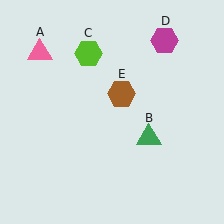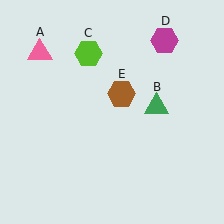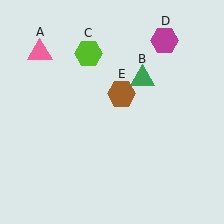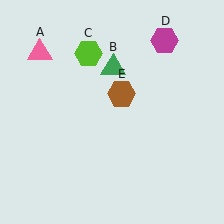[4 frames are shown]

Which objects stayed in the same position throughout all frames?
Pink triangle (object A) and lime hexagon (object C) and magenta hexagon (object D) and brown hexagon (object E) remained stationary.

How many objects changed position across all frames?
1 object changed position: green triangle (object B).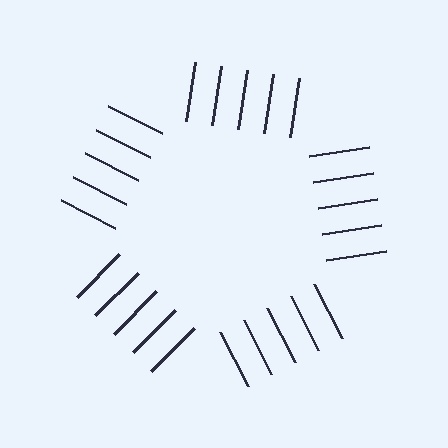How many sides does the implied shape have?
5 sides — the line-ends trace a pentagon.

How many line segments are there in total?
25 — 5 along each of the 5 edges.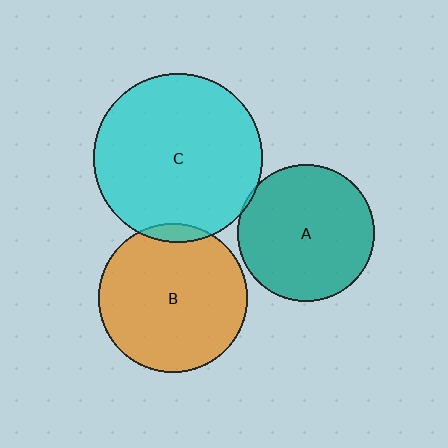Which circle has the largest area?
Circle C (cyan).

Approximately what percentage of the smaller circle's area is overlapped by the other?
Approximately 5%.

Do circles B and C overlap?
Yes.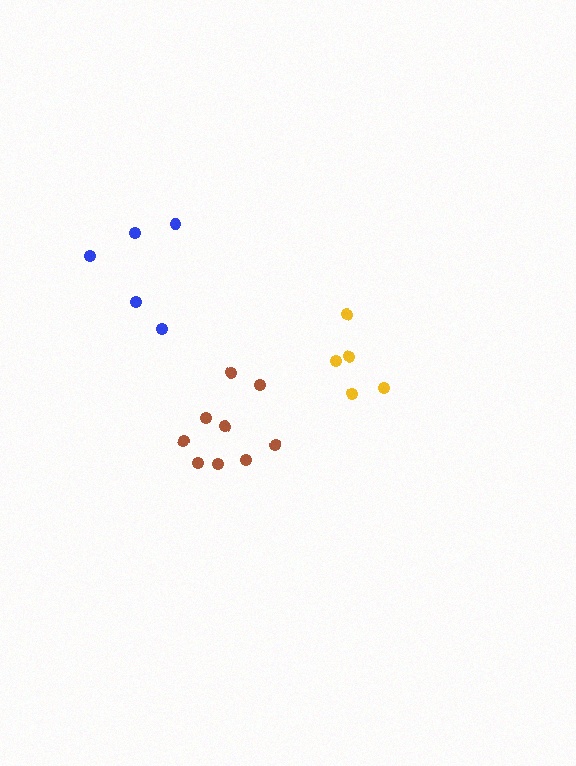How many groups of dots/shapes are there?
There are 3 groups.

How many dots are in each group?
Group 1: 9 dots, Group 2: 5 dots, Group 3: 5 dots (19 total).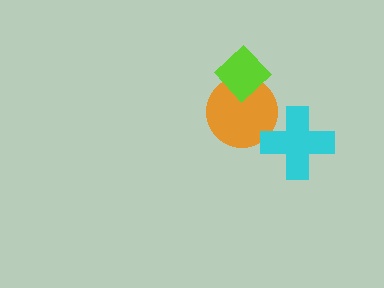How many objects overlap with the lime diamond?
1 object overlaps with the lime diamond.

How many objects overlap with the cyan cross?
1 object overlaps with the cyan cross.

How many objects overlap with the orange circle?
2 objects overlap with the orange circle.